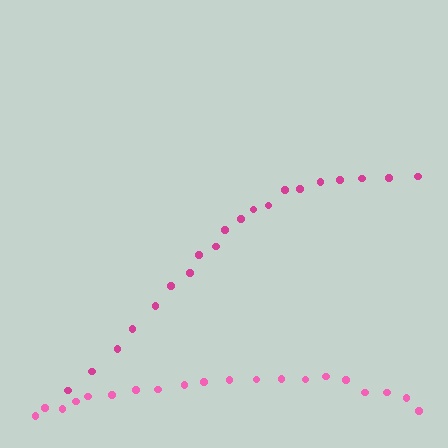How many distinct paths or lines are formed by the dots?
There are 2 distinct paths.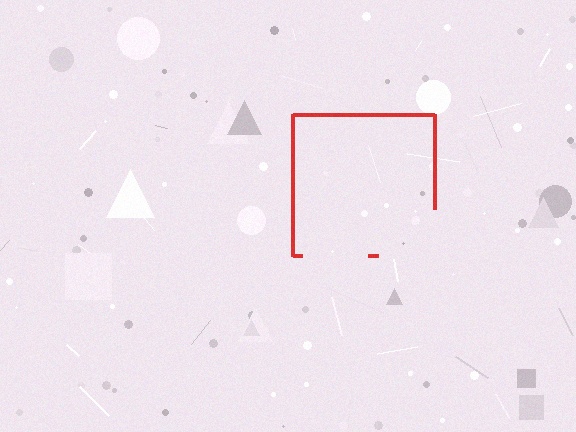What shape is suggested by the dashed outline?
The dashed outline suggests a square.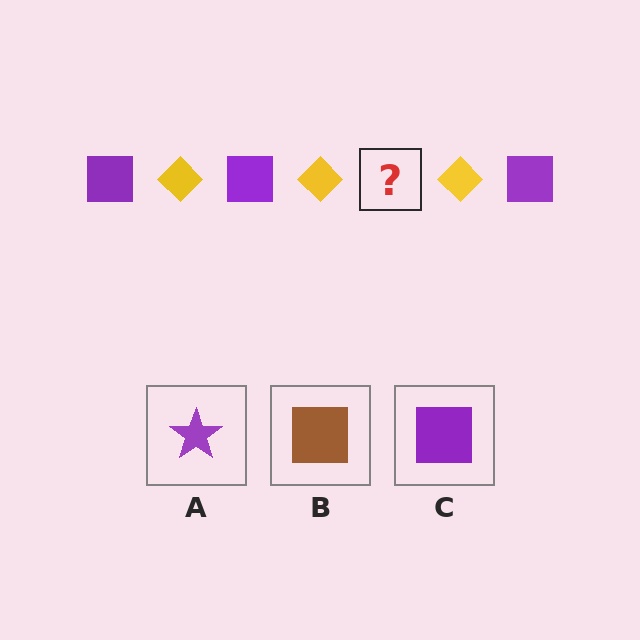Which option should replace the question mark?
Option C.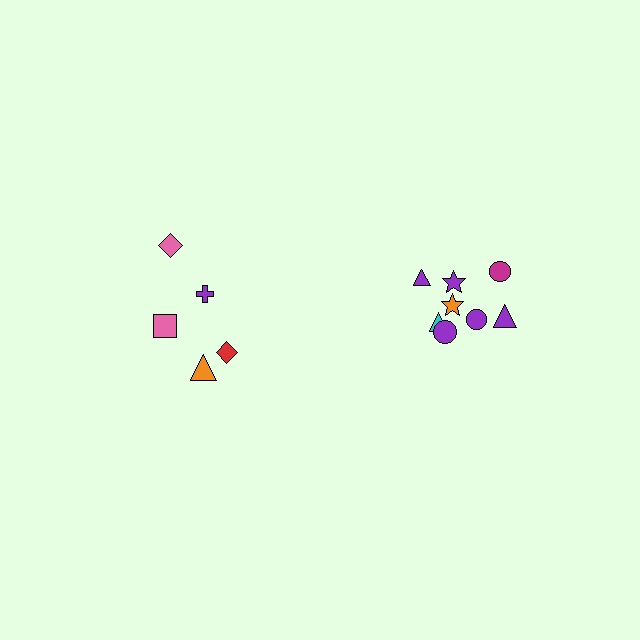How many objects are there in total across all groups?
There are 13 objects.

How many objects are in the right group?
There are 8 objects.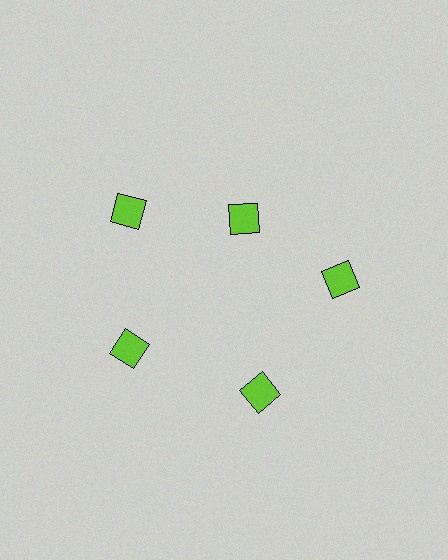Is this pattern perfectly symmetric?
No. The 5 lime diamonds are arranged in a ring, but one element near the 1 o'clock position is pulled inward toward the center, breaking the 5-fold rotational symmetry.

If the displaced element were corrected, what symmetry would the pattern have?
It would have 5-fold rotational symmetry — the pattern would map onto itself every 72 degrees.